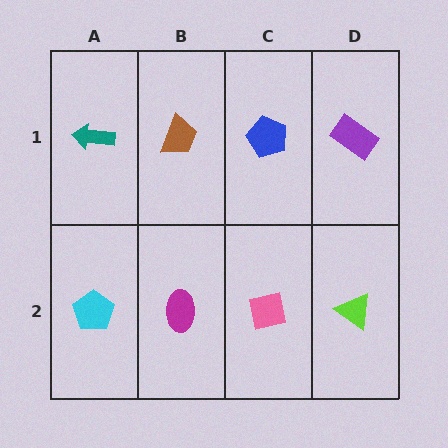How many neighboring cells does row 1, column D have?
2.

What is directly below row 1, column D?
A lime triangle.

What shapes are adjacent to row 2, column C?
A blue pentagon (row 1, column C), a magenta ellipse (row 2, column B), a lime triangle (row 2, column D).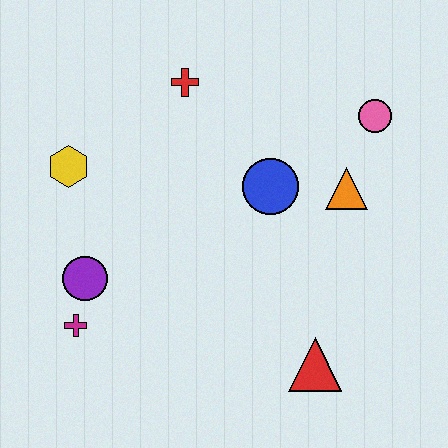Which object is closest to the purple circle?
The magenta cross is closest to the purple circle.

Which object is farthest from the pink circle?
The magenta cross is farthest from the pink circle.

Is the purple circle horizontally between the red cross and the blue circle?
No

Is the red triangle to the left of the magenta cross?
No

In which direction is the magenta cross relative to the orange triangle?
The magenta cross is to the left of the orange triangle.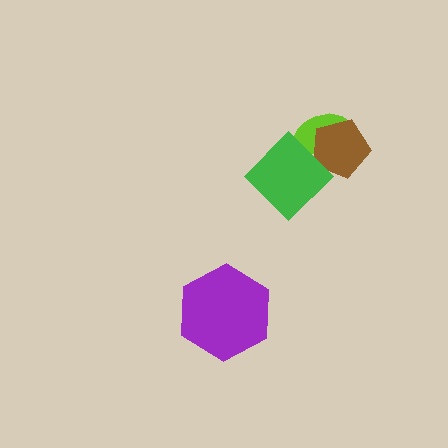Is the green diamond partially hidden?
No, no other shape covers it.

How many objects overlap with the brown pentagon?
2 objects overlap with the brown pentagon.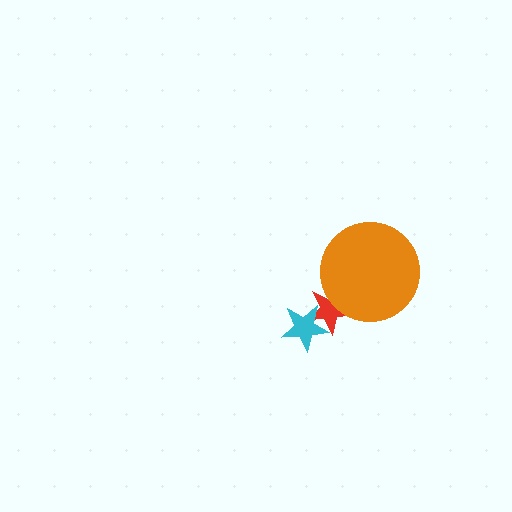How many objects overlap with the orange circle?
1 object overlaps with the orange circle.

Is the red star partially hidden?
Yes, it is partially covered by another shape.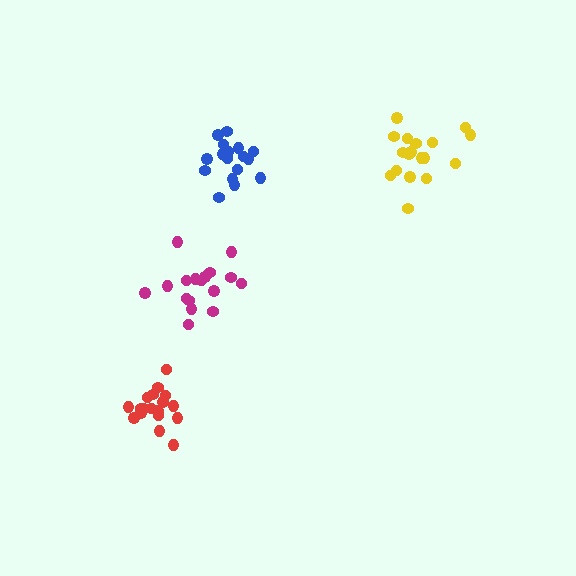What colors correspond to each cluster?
The clusters are colored: red, yellow, blue, magenta.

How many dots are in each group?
Group 1: 18 dots, Group 2: 18 dots, Group 3: 17 dots, Group 4: 17 dots (70 total).